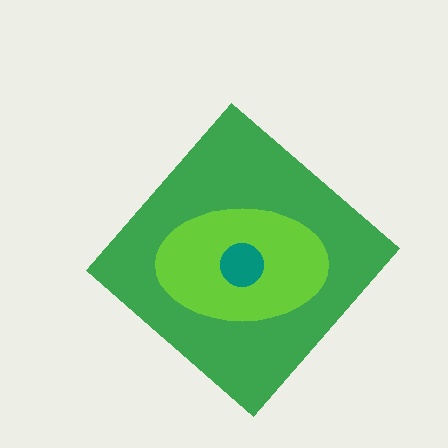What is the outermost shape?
The green diamond.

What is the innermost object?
The teal circle.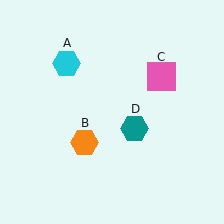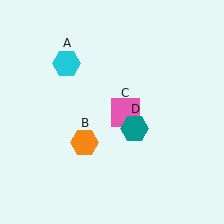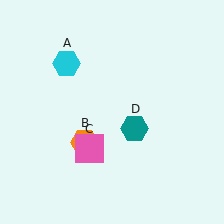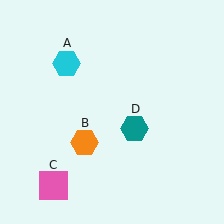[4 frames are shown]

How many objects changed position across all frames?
1 object changed position: pink square (object C).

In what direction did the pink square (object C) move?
The pink square (object C) moved down and to the left.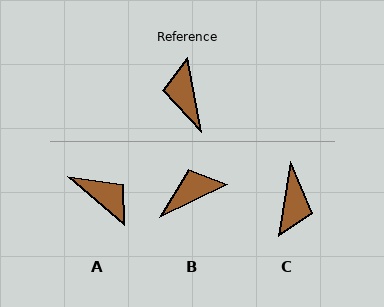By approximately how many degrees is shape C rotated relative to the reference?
Approximately 161 degrees counter-clockwise.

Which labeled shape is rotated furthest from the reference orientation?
C, about 161 degrees away.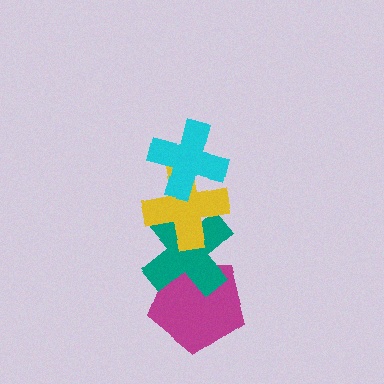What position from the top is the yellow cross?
The yellow cross is 2nd from the top.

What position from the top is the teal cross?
The teal cross is 3rd from the top.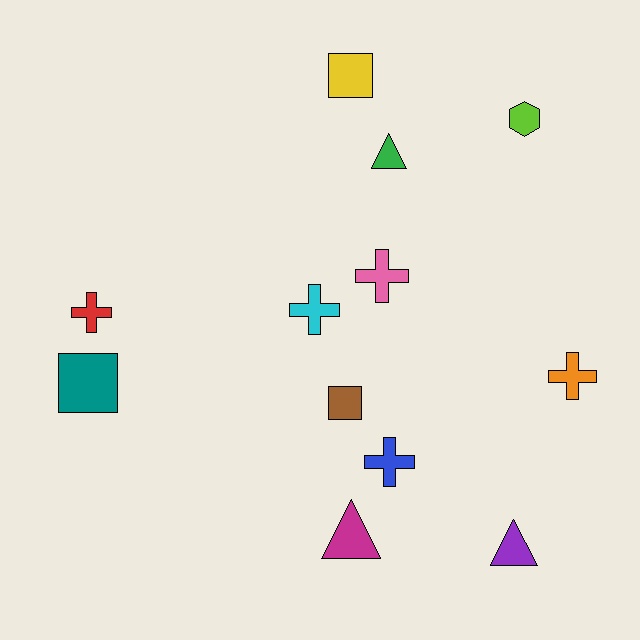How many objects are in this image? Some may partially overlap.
There are 12 objects.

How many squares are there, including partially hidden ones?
There are 3 squares.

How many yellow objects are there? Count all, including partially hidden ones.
There is 1 yellow object.